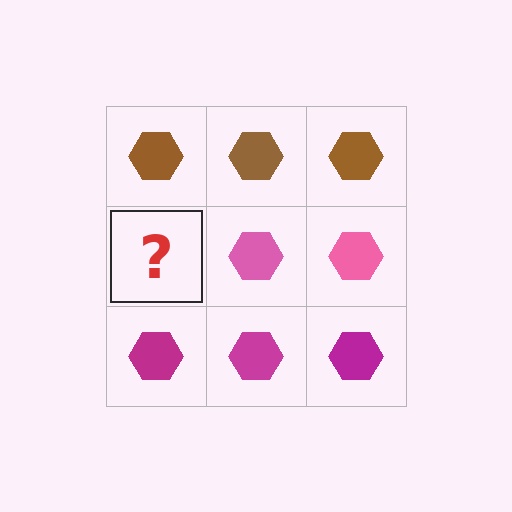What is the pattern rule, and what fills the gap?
The rule is that each row has a consistent color. The gap should be filled with a pink hexagon.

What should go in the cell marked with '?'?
The missing cell should contain a pink hexagon.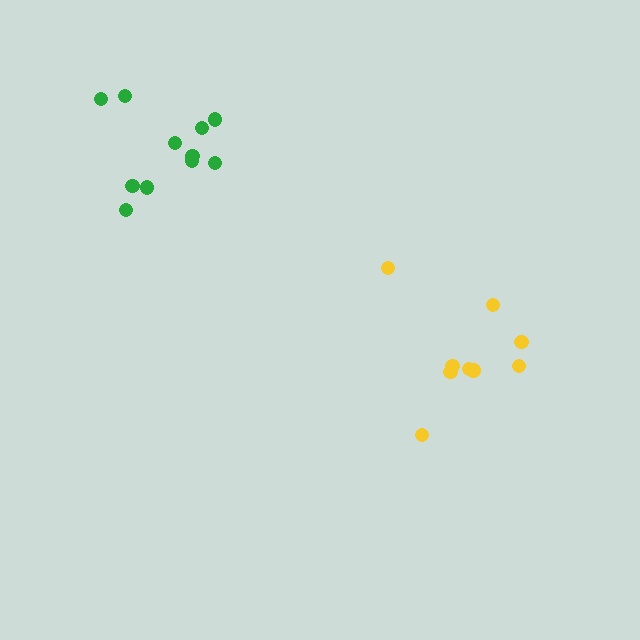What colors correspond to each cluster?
The clusters are colored: green, yellow.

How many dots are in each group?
Group 1: 11 dots, Group 2: 9 dots (20 total).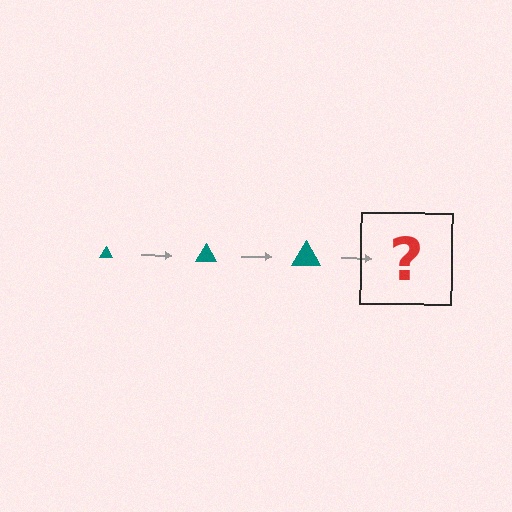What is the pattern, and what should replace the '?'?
The pattern is that the triangle gets progressively larger each step. The '?' should be a teal triangle, larger than the previous one.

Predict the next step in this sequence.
The next step is a teal triangle, larger than the previous one.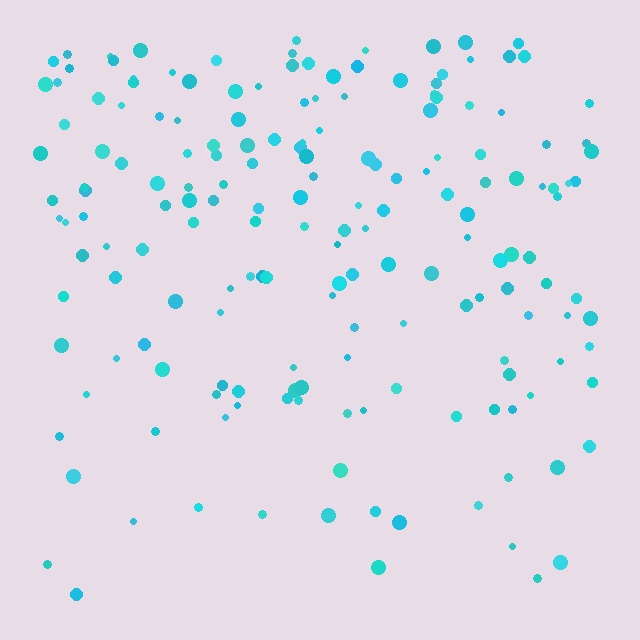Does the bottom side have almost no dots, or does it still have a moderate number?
Still a moderate number, just noticeably fewer than the top.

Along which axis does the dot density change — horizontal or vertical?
Vertical.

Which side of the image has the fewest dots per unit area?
The bottom.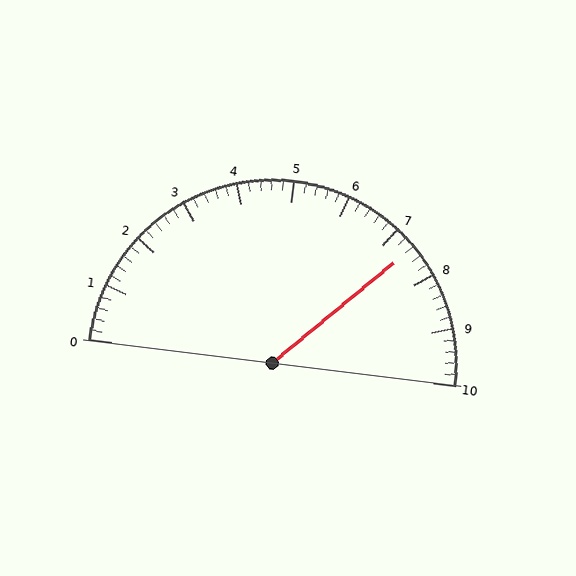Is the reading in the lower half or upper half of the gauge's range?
The reading is in the upper half of the range (0 to 10).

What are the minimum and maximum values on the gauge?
The gauge ranges from 0 to 10.